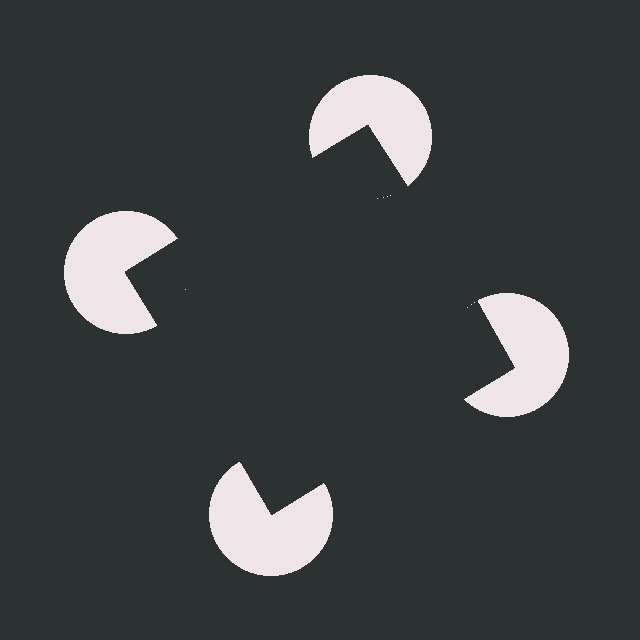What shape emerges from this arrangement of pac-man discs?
An illusory square — its edges are inferred from the aligned wedge cuts in the pac-man discs, not physically drawn.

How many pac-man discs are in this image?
There are 4 — one at each vertex of the illusory square.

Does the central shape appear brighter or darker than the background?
It typically appears slightly darker than the background, even though no actual brightness change is drawn.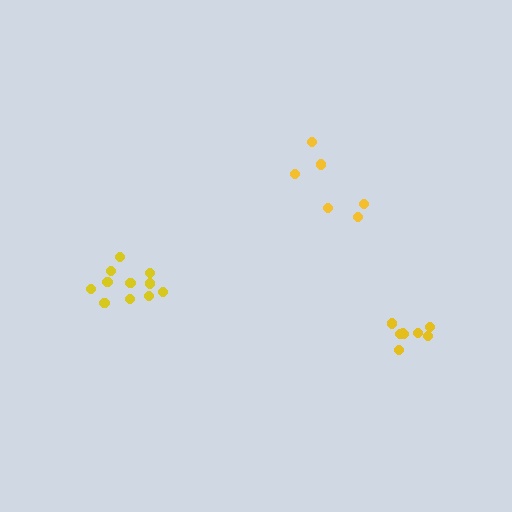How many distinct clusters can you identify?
There are 3 distinct clusters.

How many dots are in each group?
Group 1: 6 dots, Group 2: 11 dots, Group 3: 9 dots (26 total).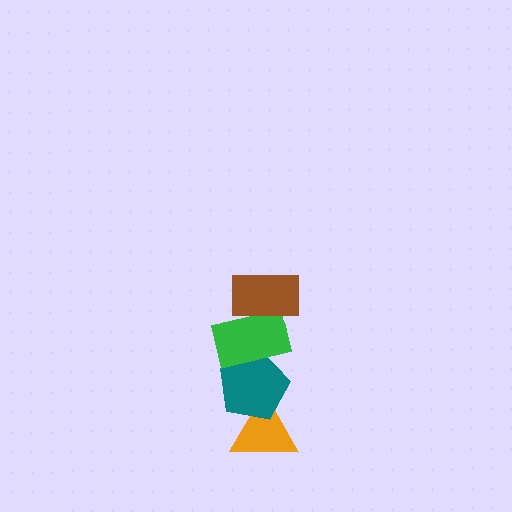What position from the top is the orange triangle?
The orange triangle is 4th from the top.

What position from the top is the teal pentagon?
The teal pentagon is 3rd from the top.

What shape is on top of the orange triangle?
The teal pentagon is on top of the orange triangle.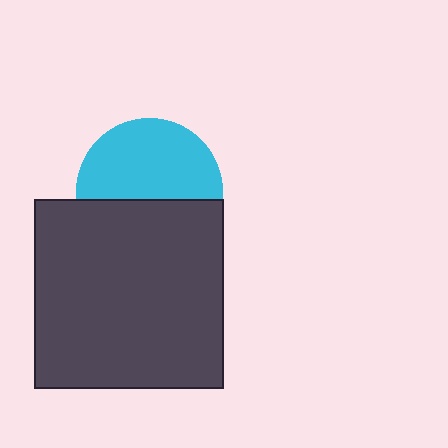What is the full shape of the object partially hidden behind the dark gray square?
The partially hidden object is a cyan circle.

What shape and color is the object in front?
The object in front is a dark gray square.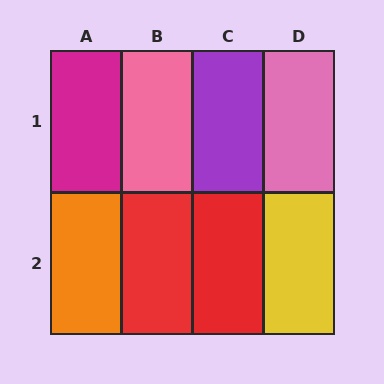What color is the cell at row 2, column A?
Orange.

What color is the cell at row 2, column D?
Yellow.